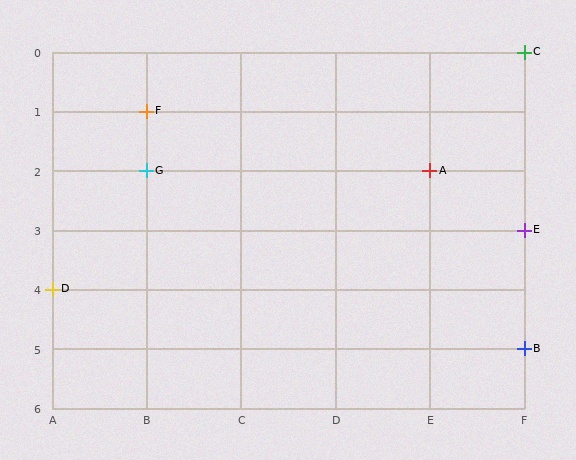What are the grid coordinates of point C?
Point C is at grid coordinates (F, 0).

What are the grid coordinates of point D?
Point D is at grid coordinates (A, 4).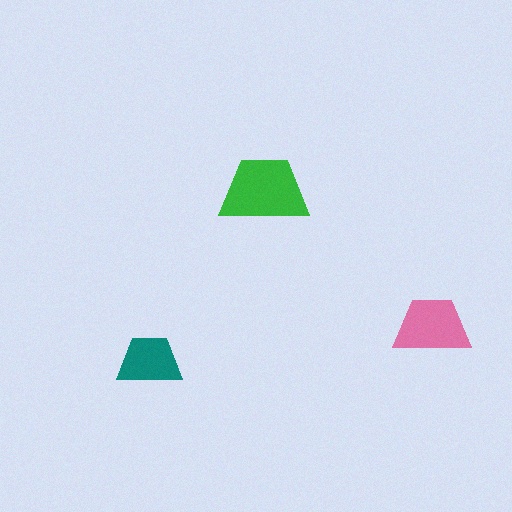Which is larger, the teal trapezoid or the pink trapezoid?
The pink one.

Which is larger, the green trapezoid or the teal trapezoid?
The green one.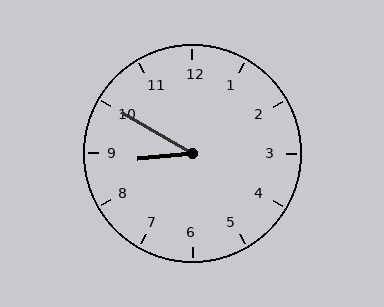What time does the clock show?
8:50.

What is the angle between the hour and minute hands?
Approximately 35 degrees.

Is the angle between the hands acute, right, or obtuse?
It is acute.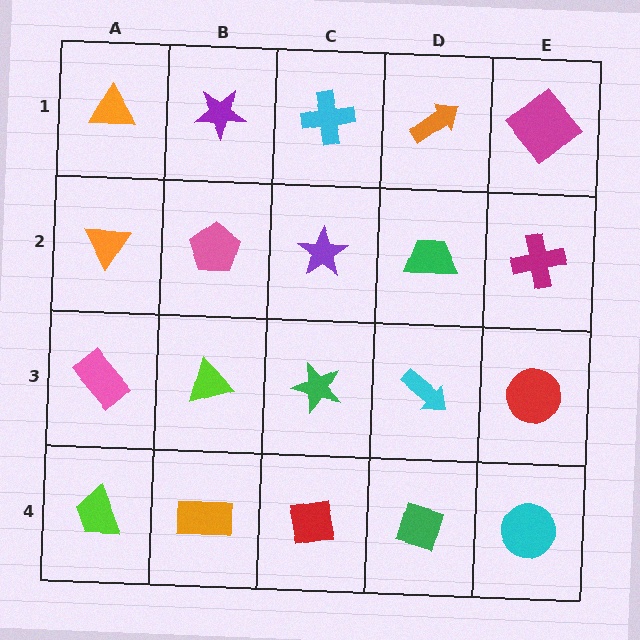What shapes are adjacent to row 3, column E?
A magenta cross (row 2, column E), a cyan circle (row 4, column E), a cyan arrow (row 3, column D).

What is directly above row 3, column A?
An orange triangle.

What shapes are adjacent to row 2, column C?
A cyan cross (row 1, column C), a green star (row 3, column C), a pink pentagon (row 2, column B), a green trapezoid (row 2, column D).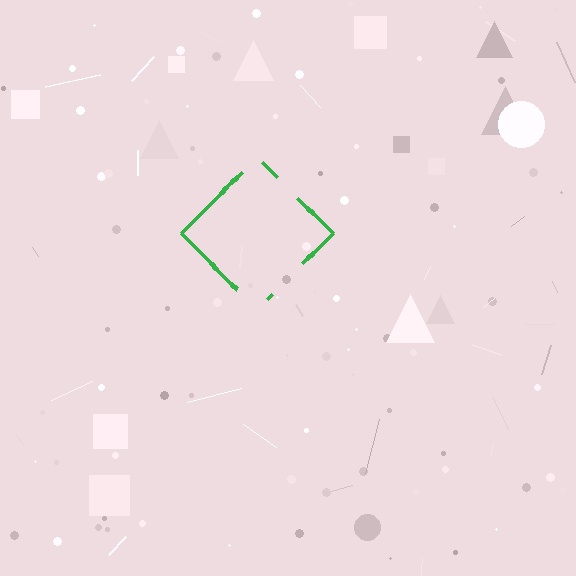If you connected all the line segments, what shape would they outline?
They would outline a diamond.